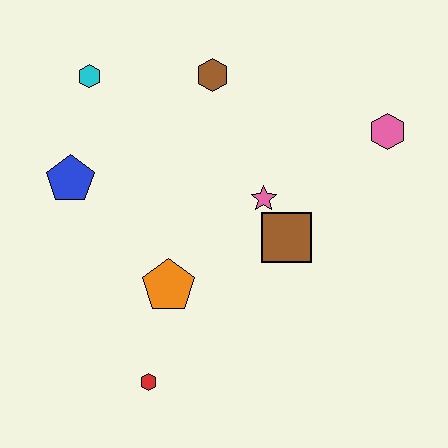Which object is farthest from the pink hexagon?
The red hexagon is farthest from the pink hexagon.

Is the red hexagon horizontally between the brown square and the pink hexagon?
No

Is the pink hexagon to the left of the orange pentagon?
No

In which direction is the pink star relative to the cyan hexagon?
The pink star is to the right of the cyan hexagon.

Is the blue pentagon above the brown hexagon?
No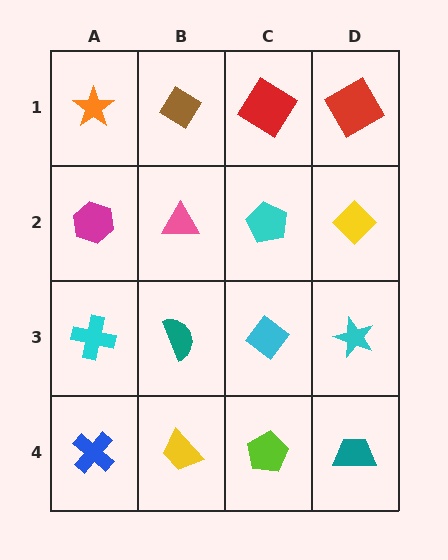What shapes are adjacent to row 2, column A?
An orange star (row 1, column A), a cyan cross (row 3, column A), a pink triangle (row 2, column B).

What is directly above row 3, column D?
A yellow diamond.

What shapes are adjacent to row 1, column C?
A cyan pentagon (row 2, column C), a brown diamond (row 1, column B), a red square (row 1, column D).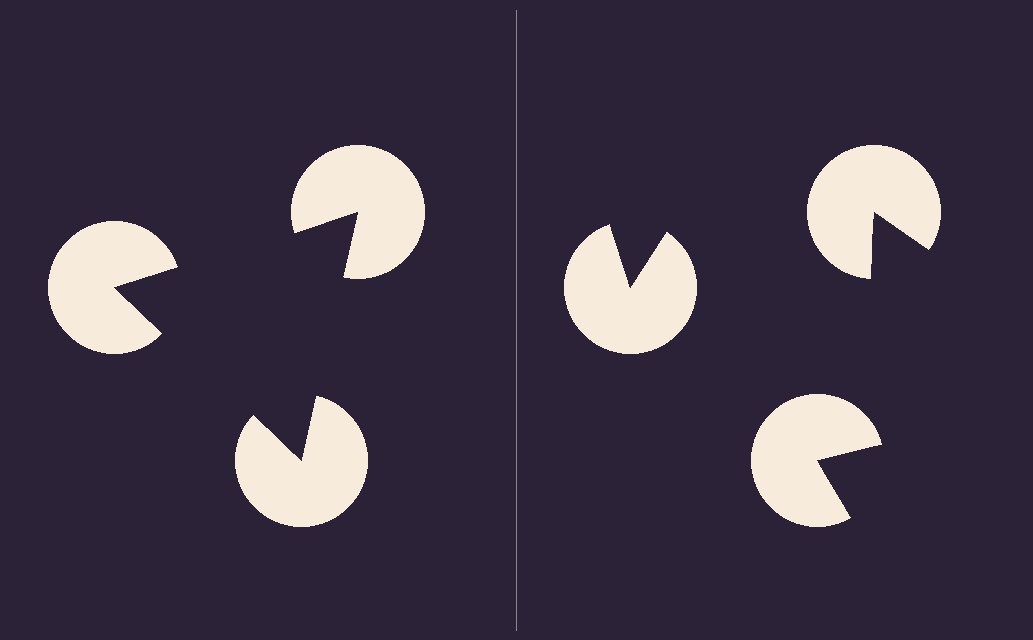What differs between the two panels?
The pac-man discs are positioned identically on both sides; only the wedge orientations differ. On the left they align to a triangle; on the right they are misaligned.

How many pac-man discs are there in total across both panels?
6 — 3 on each side.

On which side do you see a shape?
An illusory triangle appears on the left side. On the right side the wedge cuts are rotated, so no coherent shape forms.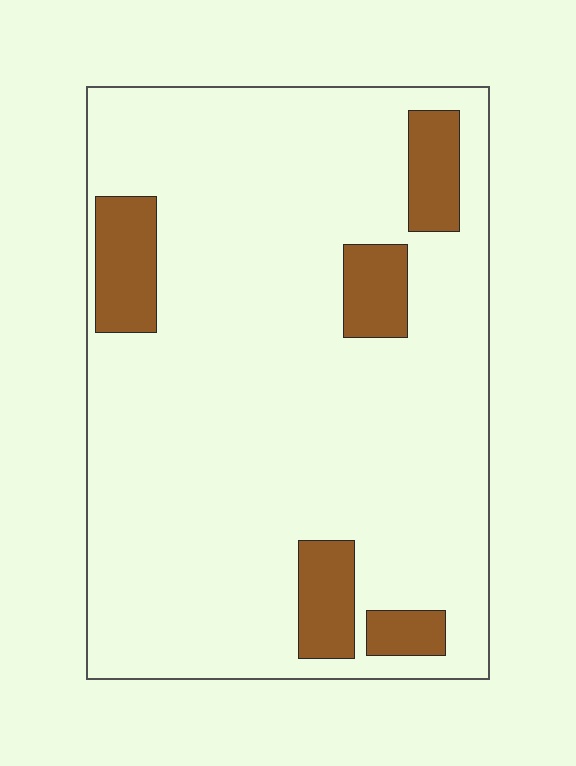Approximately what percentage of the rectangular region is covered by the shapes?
Approximately 15%.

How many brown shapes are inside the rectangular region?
5.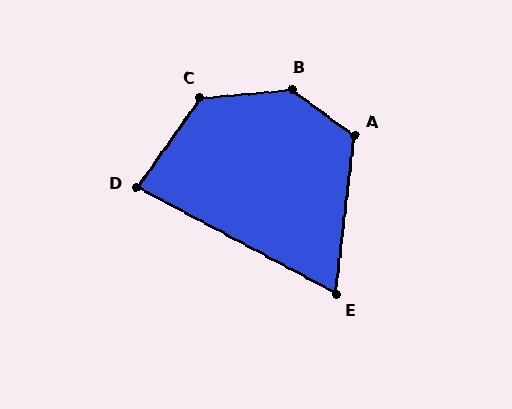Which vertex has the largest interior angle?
B, at approximately 139 degrees.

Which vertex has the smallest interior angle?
E, at approximately 68 degrees.